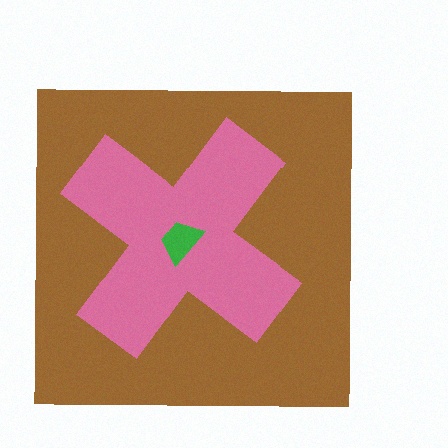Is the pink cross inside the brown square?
Yes.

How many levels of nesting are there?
3.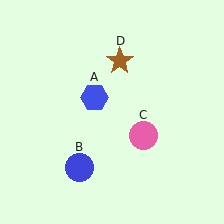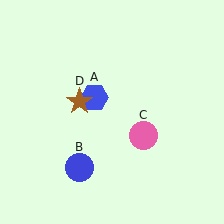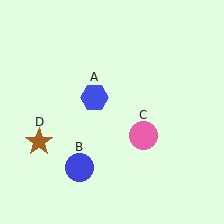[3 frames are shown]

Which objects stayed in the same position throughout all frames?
Blue hexagon (object A) and blue circle (object B) and pink circle (object C) remained stationary.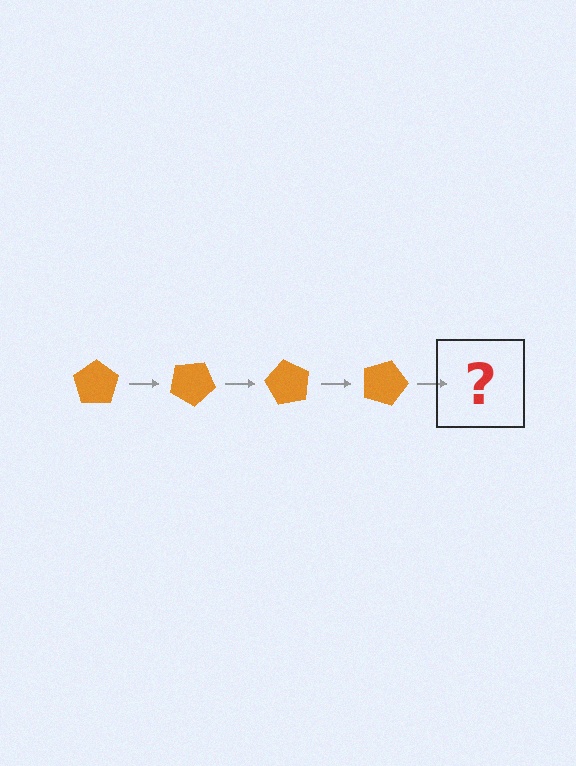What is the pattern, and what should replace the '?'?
The pattern is that the pentagon rotates 30 degrees each step. The '?' should be an orange pentagon rotated 120 degrees.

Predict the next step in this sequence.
The next step is an orange pentagon rotated 120 degrees.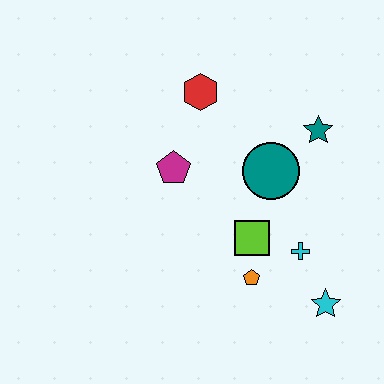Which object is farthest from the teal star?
The cyan star is farthest from the teal star.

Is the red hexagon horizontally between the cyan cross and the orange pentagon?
No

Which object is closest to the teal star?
The teal circle is closest to the teal star.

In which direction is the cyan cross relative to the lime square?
The cyan cross is to the right of the lime square.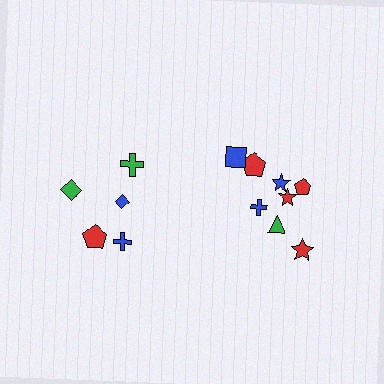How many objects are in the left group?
There are 5 objects.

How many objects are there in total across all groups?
There are 13 objects.